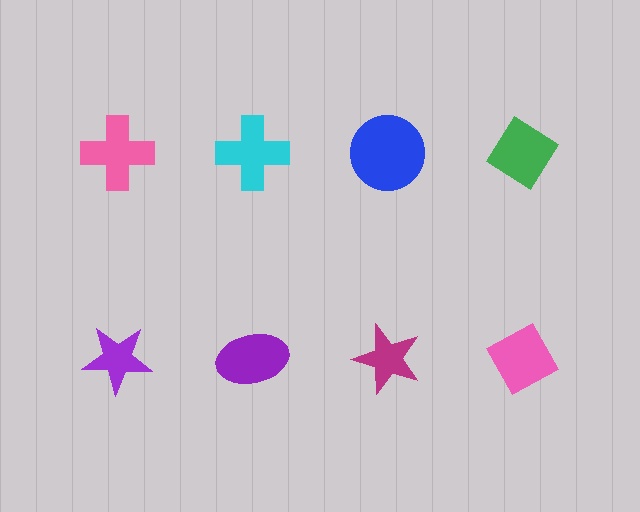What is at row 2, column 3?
A magenta star.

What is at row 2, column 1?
A purple star.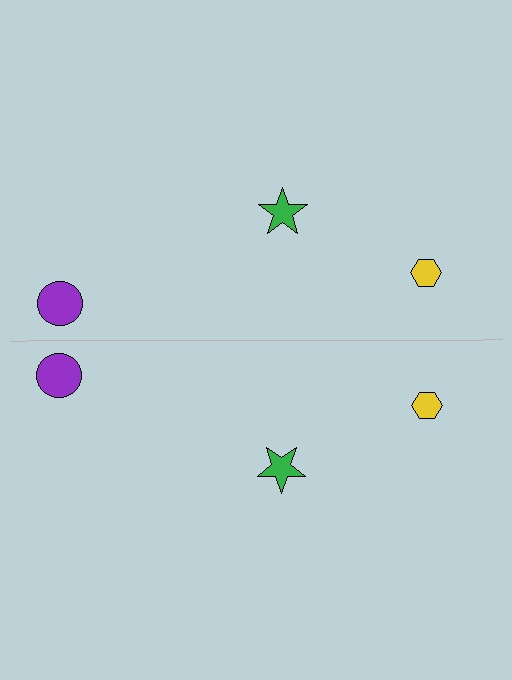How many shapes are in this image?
There are 6 shapes in this image.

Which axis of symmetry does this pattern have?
The pattern has a horizontal axis of symmetry running through the center of the image.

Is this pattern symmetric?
Yes, this pattern has bilateral (reflection) symmetry.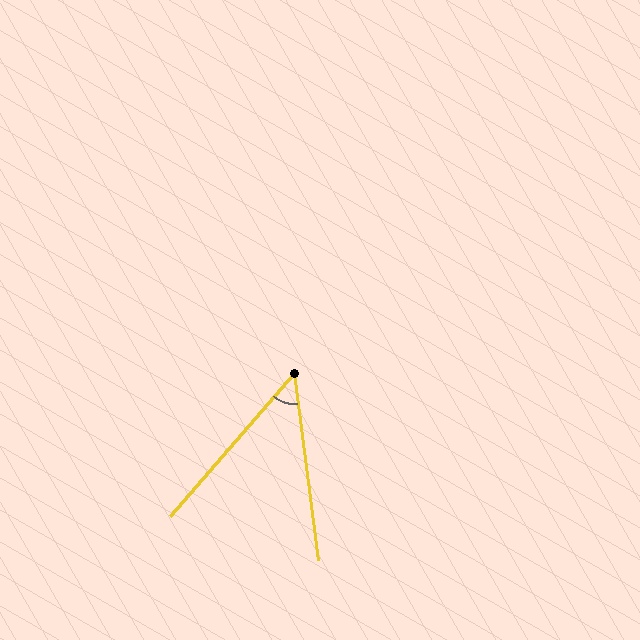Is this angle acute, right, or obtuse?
It is acute.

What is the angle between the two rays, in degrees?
Approximately 48 degrees.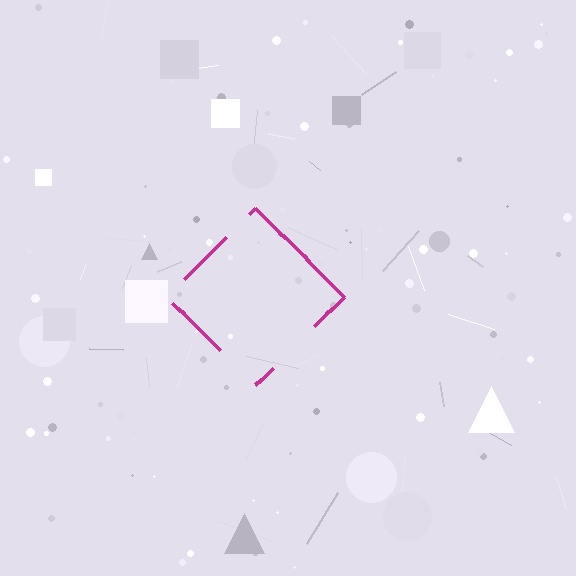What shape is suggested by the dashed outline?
The dashed outline suggests a diamond.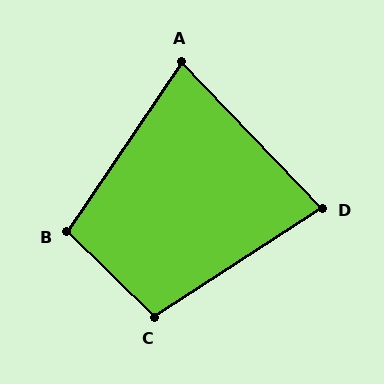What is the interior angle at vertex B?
Approximately 101 degrees (obtuse).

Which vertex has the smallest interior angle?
A, at approximately 78 degrees.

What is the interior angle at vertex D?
Approximately 79 degrees (acute).